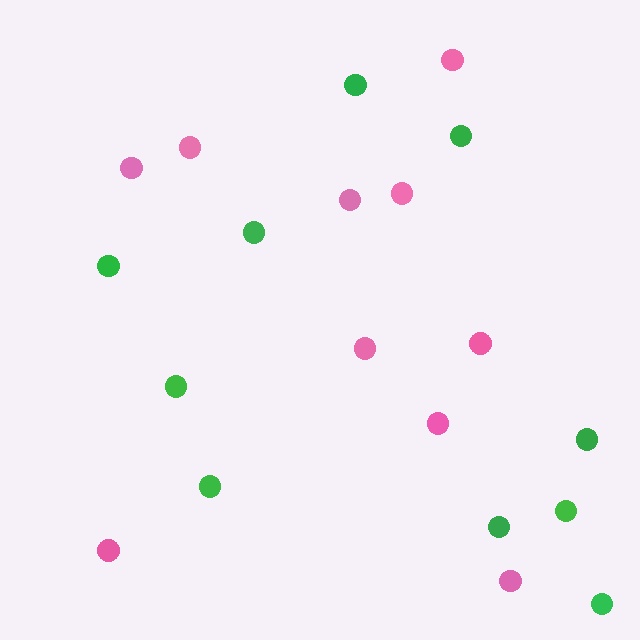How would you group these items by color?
There are 2 groups: one group of pink circles (10) and one group of green circles (10).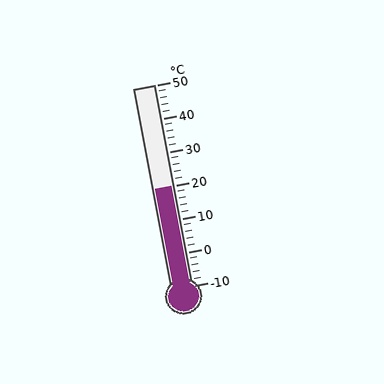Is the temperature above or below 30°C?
The temperature is below 30°C.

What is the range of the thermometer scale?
The thermometer scale ranges from -10°C to 50°C.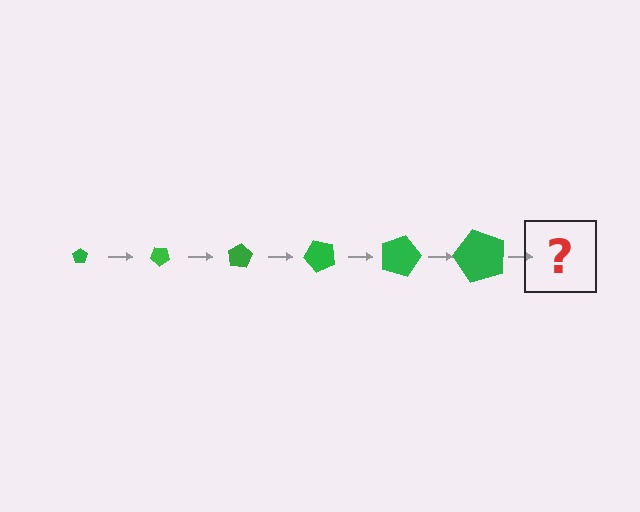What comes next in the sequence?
The next element should be a pentagon, larger than the previous one and rotated 240 degrees from the start.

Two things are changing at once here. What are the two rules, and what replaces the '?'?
The two rules are that the pentagon grows larger each step and it rotates 40 degrees each step. The '?' should be a pentagon, larger than the previous one and rotated 240 degrees from the start.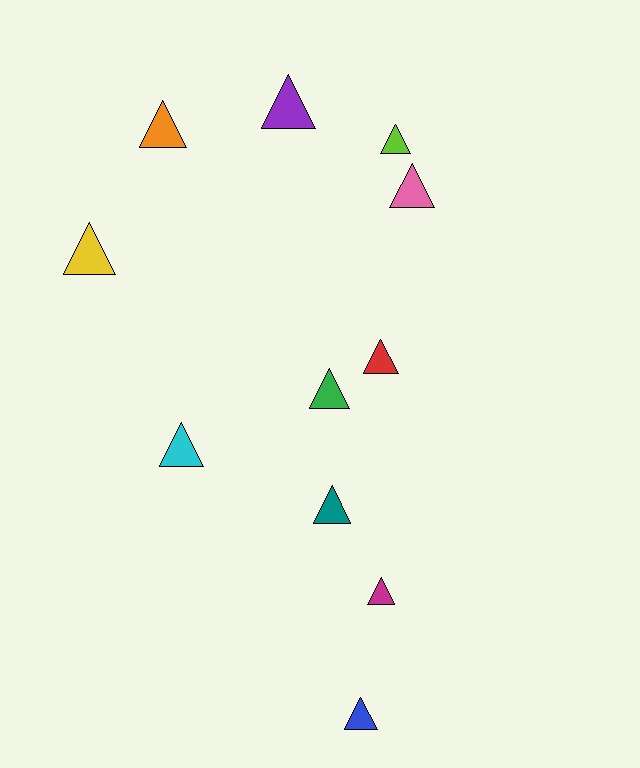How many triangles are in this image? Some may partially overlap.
There are 11 triangles.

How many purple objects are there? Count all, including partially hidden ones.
There is 1 purple object.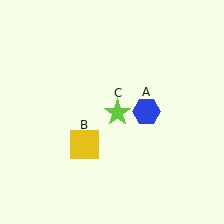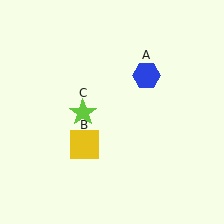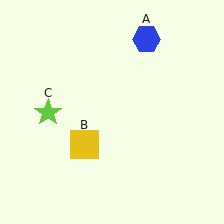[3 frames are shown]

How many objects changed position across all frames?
2 objects changed position: blue hexagon (object A), lime star (object C).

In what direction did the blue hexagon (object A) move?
The blue hexagon (object A) moved up.